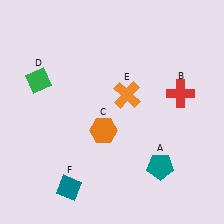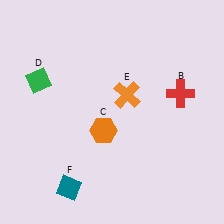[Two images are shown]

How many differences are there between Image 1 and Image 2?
There is 1 difference between the two images.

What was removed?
The teal pentagon (A) was removed in Image 2.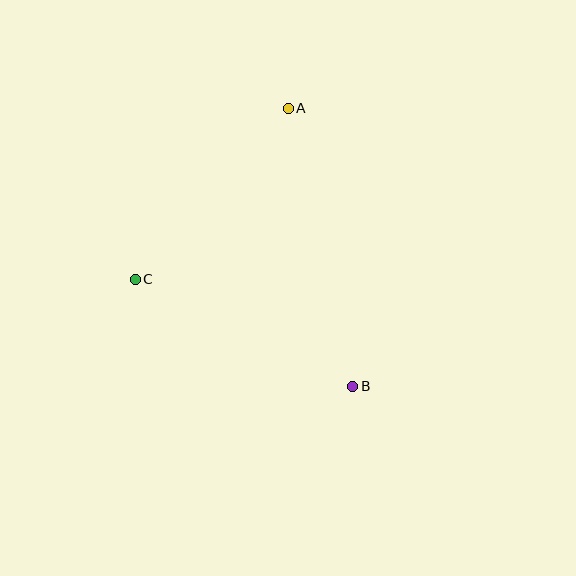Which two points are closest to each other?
Points A and C are closest to each other.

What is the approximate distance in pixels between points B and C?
The distance between B and C is approximately 243 pixels.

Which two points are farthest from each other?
Points A and B are farthest from each other.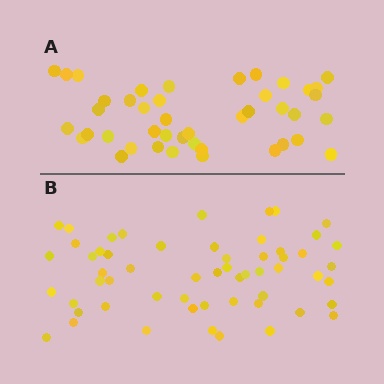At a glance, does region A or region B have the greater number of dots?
Region B (the bottom region) has more dots.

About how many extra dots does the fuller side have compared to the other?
Region B has approximately 15 more dots than region A.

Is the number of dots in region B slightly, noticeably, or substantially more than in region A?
Region B has noticeably more, but not dramatically so. The ratio is roughly 1.3 to 1.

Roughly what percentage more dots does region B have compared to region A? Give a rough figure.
About 35% more.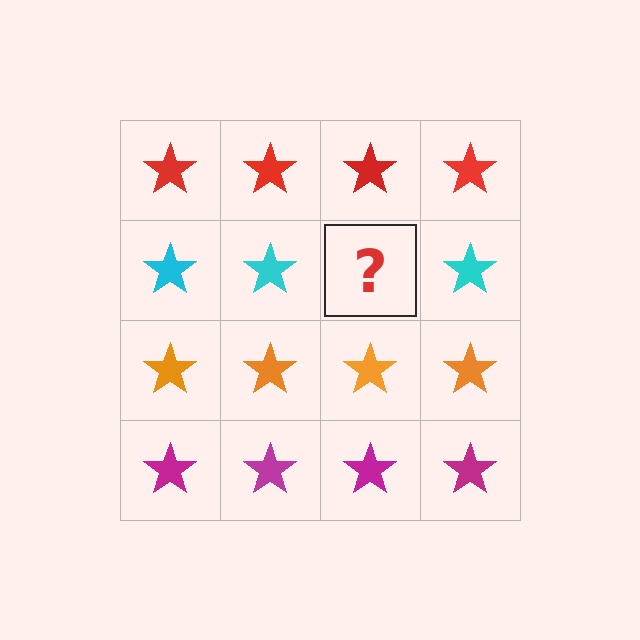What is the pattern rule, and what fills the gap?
The rule is that each row has a consistent color. The gap should be filled with a cyan star.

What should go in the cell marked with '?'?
The missing cell should contain a cyan star.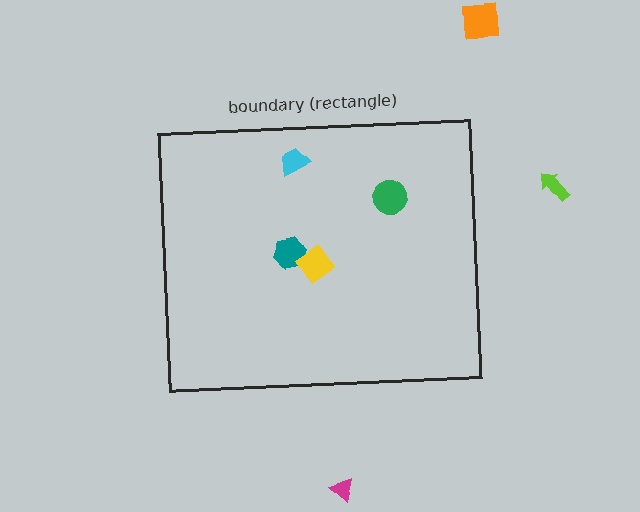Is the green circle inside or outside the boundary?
Inside.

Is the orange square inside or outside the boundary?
Outside.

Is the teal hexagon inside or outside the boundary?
Inside.